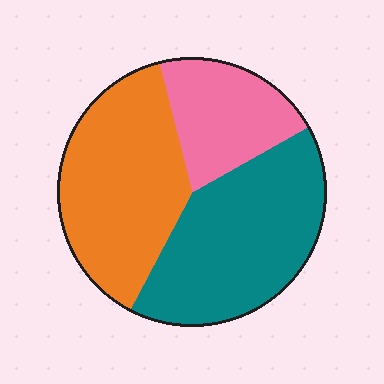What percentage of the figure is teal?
Teal covers around 40% of the figure.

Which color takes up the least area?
Pink, at roughly 20%.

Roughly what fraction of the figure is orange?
Orange takes up between a third and a half of the figure.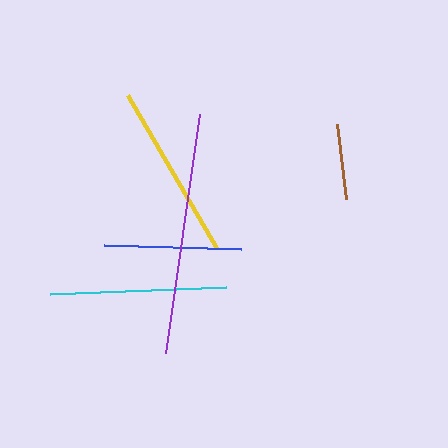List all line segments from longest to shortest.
From longest to shortest: purple, yellow, cyan, blue, brown.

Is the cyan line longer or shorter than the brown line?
The cyan line is longer than the brown line.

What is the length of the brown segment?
The brown segment is approximately 76 pixels long.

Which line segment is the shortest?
The brown line is the shortest at approximately 76 pixels.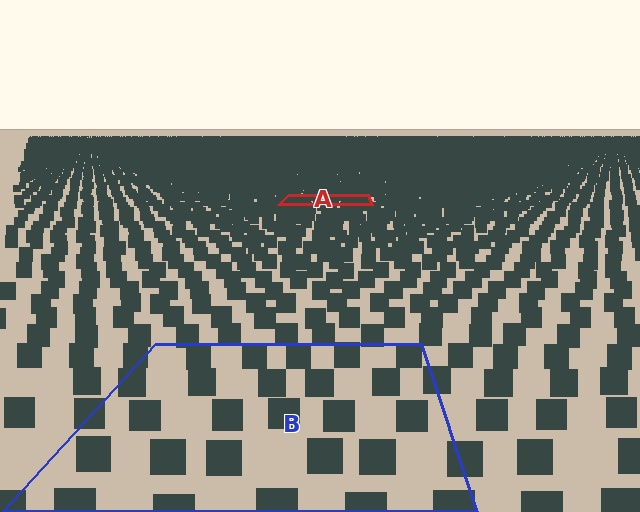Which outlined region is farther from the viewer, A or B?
Region A is farther from the viewer — the texture elements inside it appear smaller and more densely packed.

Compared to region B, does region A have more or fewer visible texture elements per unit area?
Region A has more texture elements per unit area — they are packed more densely because it is farther away.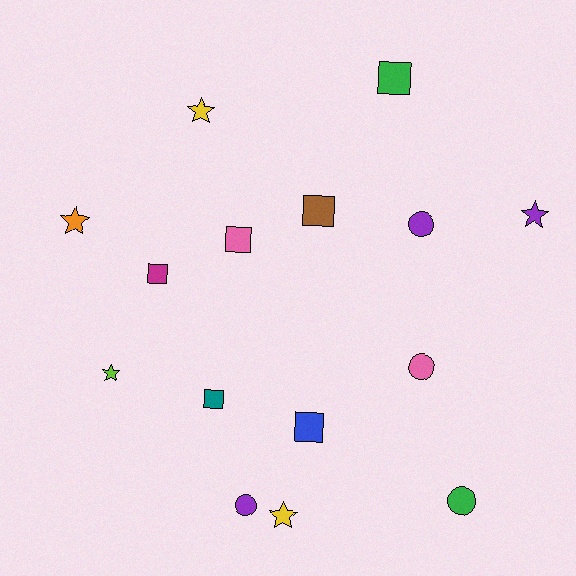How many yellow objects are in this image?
There are 2 yellow objects.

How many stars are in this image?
There are 5 stars.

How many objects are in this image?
There are 15 objects.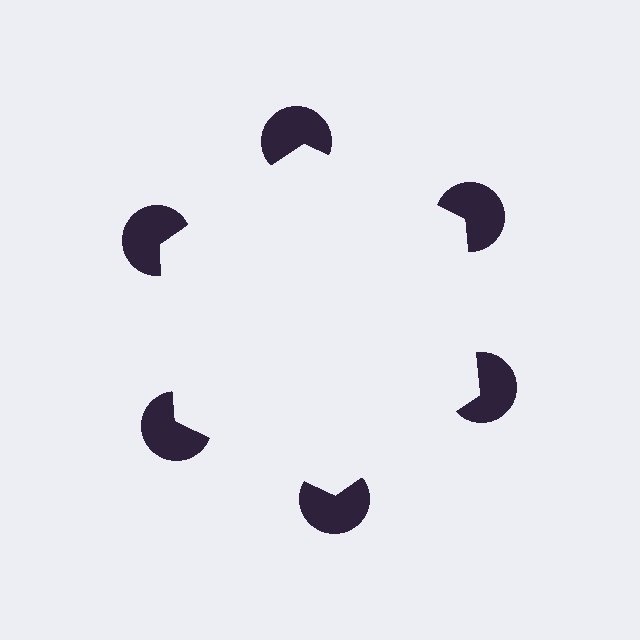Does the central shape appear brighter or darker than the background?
It typically appears slightly brighter than the background, even though no actual brightness change is drawn.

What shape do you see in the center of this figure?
An illusory hexagon — its edges are inferred from the aligned wedge cuts in the pac-man discs, not physically drawn.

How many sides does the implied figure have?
6 sides.